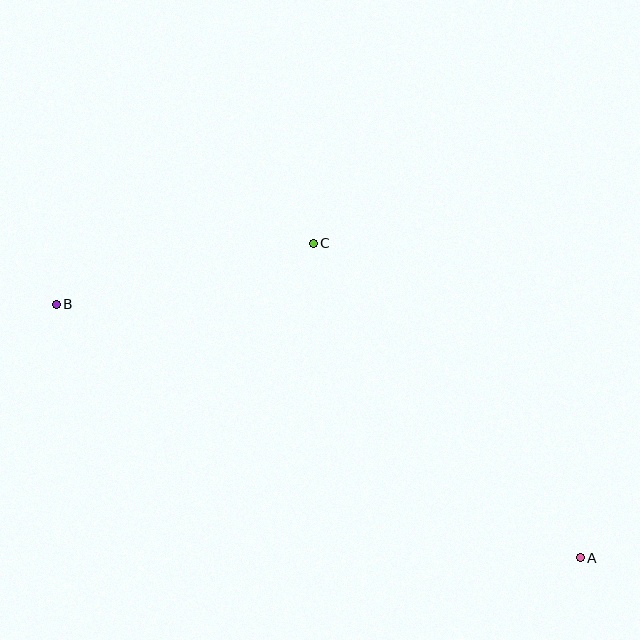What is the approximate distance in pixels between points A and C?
The distance between A and C is approximately 413 pixels.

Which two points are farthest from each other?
Points A and B are farthest from each other.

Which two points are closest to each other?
Points B and C are closest to each other.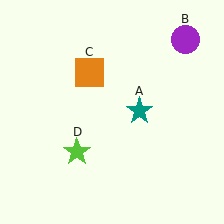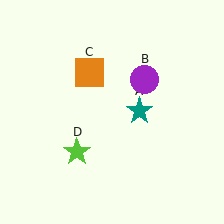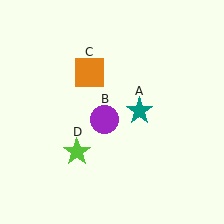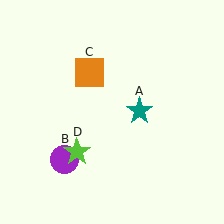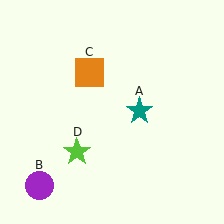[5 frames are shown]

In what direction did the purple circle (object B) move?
The purple circle (object B) moved down and to the left.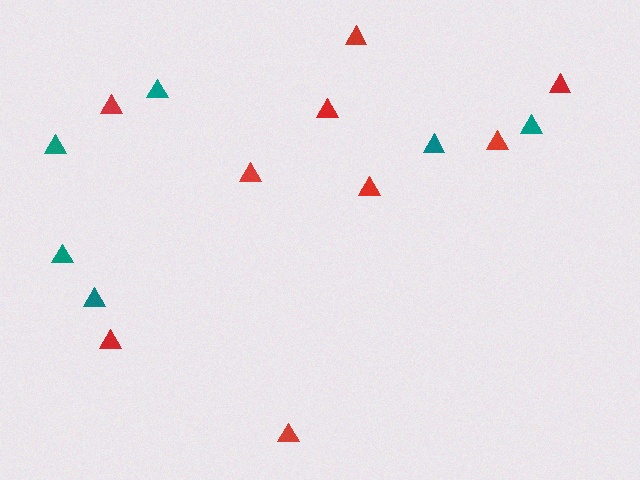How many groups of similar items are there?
There are 2 groups: one group of red triangles (9) and one group of teal triangles (6).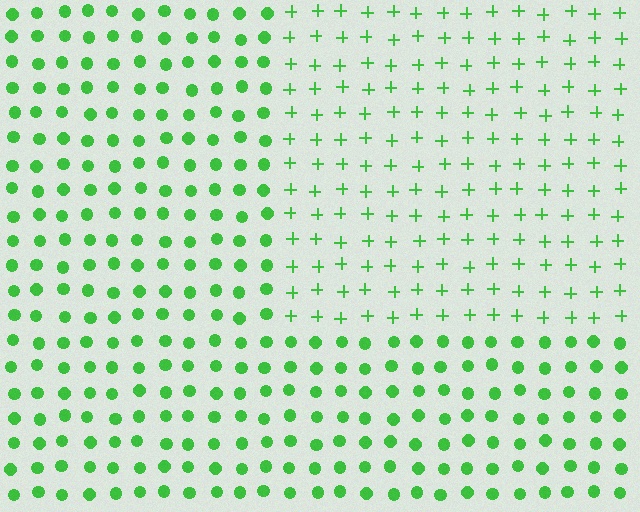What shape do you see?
I see a rectangle.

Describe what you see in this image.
The image is filled with small green elements arranged in a uniform grid. A rectangle-shaped region contains plus signs, while the surrounding area contains circles. The boundary is defined purely by the change in element shape.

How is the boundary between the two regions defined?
The boundary is defined by a change in element shape: plus signs inside vs. circles outside. All elements share the same color and spacing.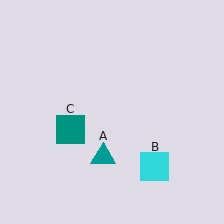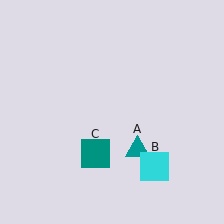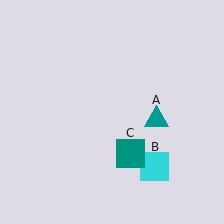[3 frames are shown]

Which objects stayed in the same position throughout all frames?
Cyan square (object B) remained stationary.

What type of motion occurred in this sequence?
The teal triangle (object A), teal square (object C) rotated counterclockwise around the center of the scene.